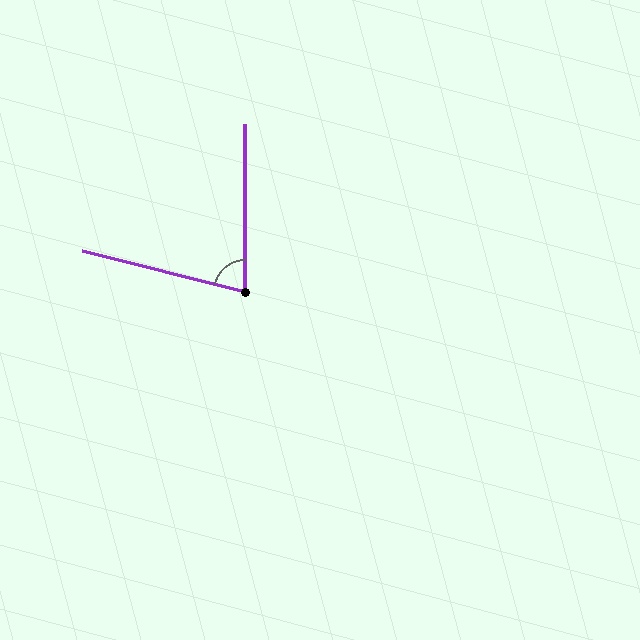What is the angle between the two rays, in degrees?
Approximately 76 degrees.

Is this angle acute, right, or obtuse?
It is acute.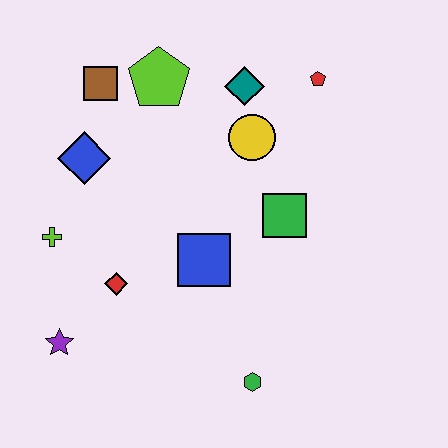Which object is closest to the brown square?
The lime pentagon is closest to the brown square.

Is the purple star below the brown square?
Yes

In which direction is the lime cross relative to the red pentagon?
The lime cross is to the left of the red pentagon.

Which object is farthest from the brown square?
The green hexagon is farthest from the brown square.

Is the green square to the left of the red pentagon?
Yes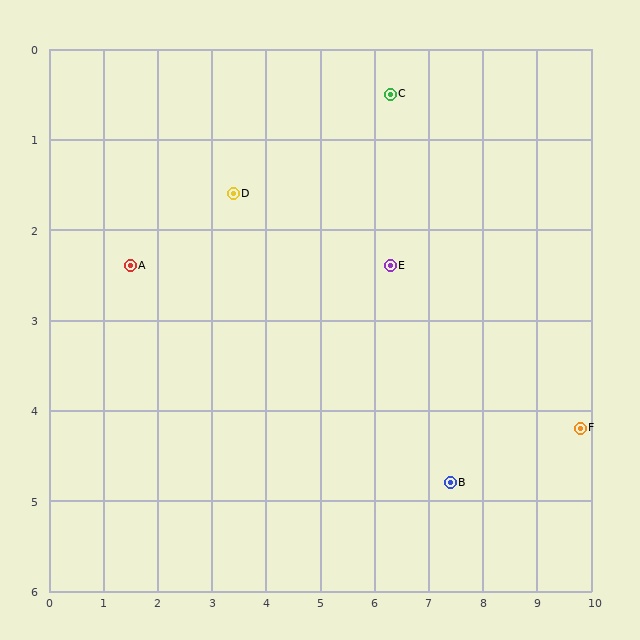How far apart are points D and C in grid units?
Points D and C are about 3.1 grid units apart.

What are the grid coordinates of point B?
Point B is at approximately (7.4, 4.8).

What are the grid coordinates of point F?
Point F is at approximately (9.8, 4.2).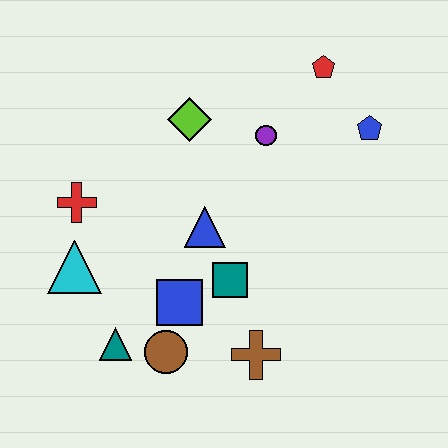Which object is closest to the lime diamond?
The purple circle is closest to the lime diamond.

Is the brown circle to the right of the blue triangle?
No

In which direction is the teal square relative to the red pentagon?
The teal square is below the red pentagon.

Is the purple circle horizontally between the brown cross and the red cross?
No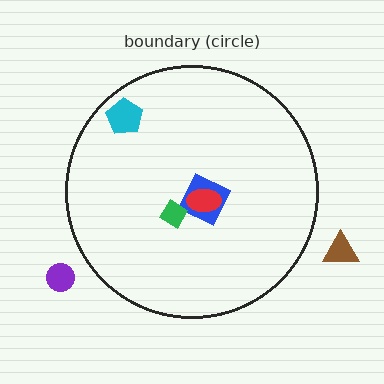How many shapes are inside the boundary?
4 inside, 2 outside.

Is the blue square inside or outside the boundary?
Inside.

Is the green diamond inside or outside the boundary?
Inside.